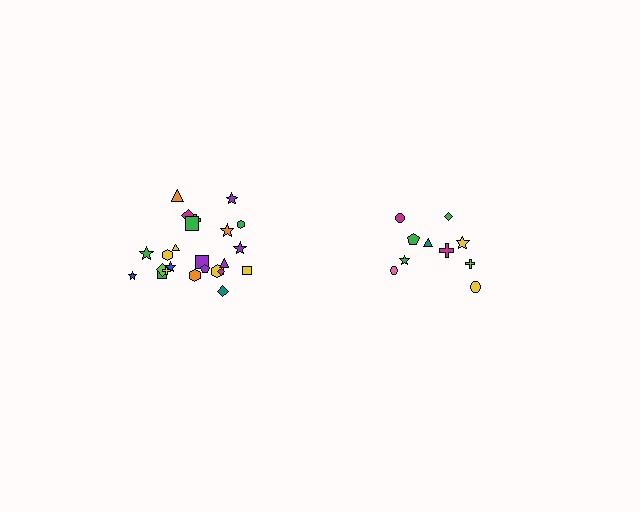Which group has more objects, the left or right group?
The left group.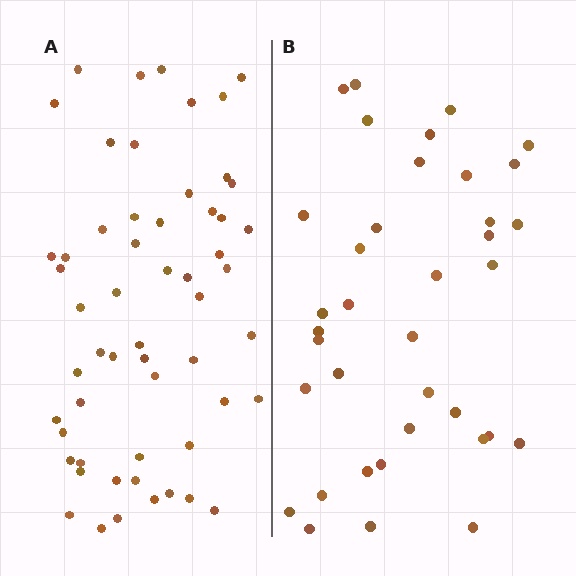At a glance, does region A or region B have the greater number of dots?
Region A (the left region) has more dots.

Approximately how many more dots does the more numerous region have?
Region A has approximately 20 more dots than region B.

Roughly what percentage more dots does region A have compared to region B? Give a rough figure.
About 50% more.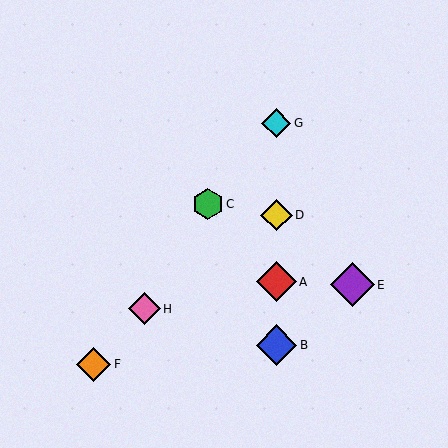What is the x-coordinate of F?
Object F is at x≈94.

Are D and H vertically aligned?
No, D is at x≈276 and H is at x≈144.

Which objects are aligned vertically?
Objects A, B, D, G are aligned vertically.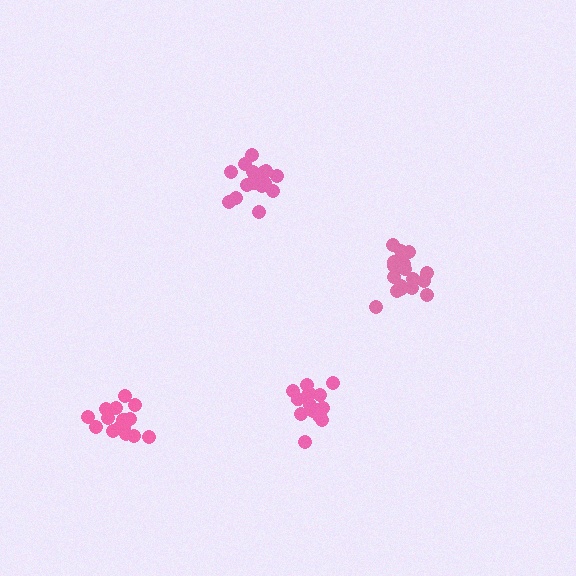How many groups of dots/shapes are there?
There are 4 groups.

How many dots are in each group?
Group 1: 17 dots, Group 2: 18 dots, Group 3: 16 dots, Group 4: 17 dots (68 total).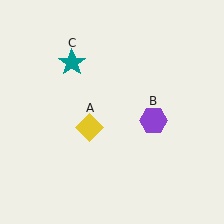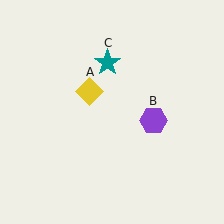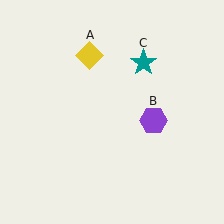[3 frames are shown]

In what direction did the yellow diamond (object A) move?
The yellow diamond (object A) moved up.